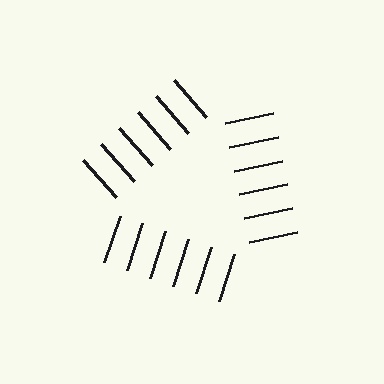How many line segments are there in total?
18 — 6 along each of the 3 edges.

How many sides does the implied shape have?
3 sides — the line-ends trace a triangle.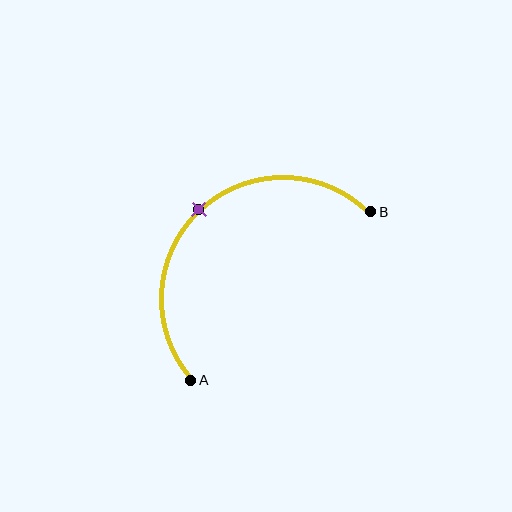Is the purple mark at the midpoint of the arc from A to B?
Yes. The purple mark lies on the arc at equal arc-length from both A and B — it is the arc midpoint.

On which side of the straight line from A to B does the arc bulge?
The arc bulges above and to the left of the straight line connecting A and B.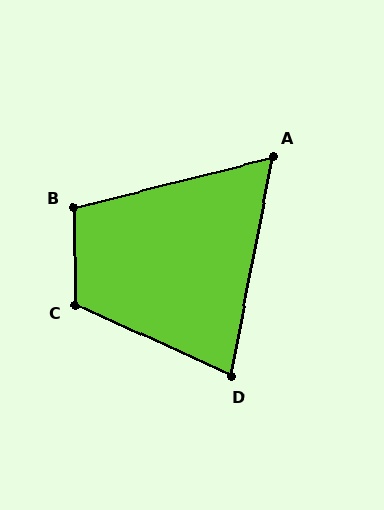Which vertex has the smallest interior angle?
A, at approximately 65 degrees.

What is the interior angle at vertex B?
Approximately 104 degrees (obtuse).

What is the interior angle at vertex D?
Approximately 76 degrees (acute).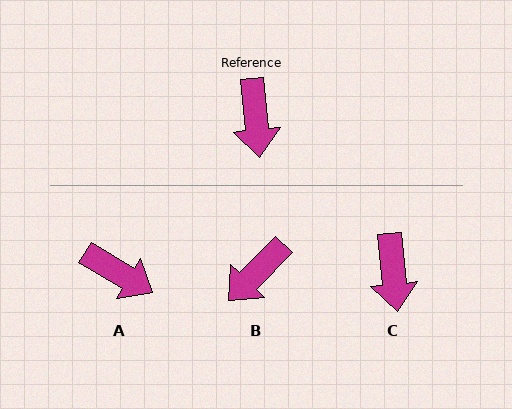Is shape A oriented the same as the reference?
No, it is off by about 53 degrees.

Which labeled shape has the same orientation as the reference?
C.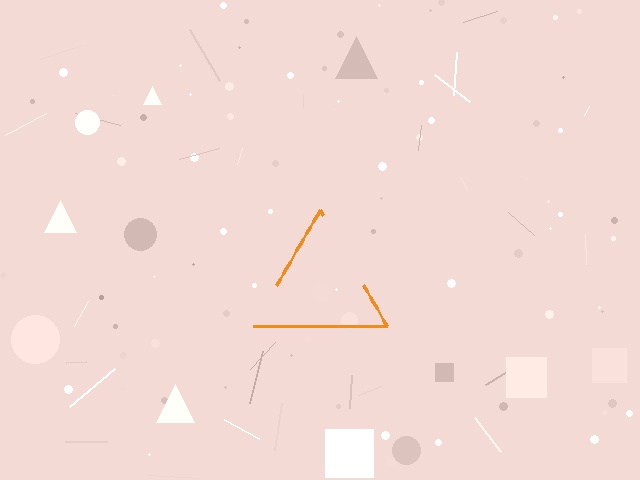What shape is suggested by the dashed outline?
The dashed outline suggests a triangle.